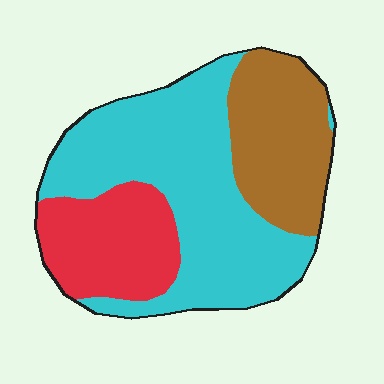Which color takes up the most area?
Cyan, at roughly 50%.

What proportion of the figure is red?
Red takes up about one fifth (1/5) of the figure.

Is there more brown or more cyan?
Cyan.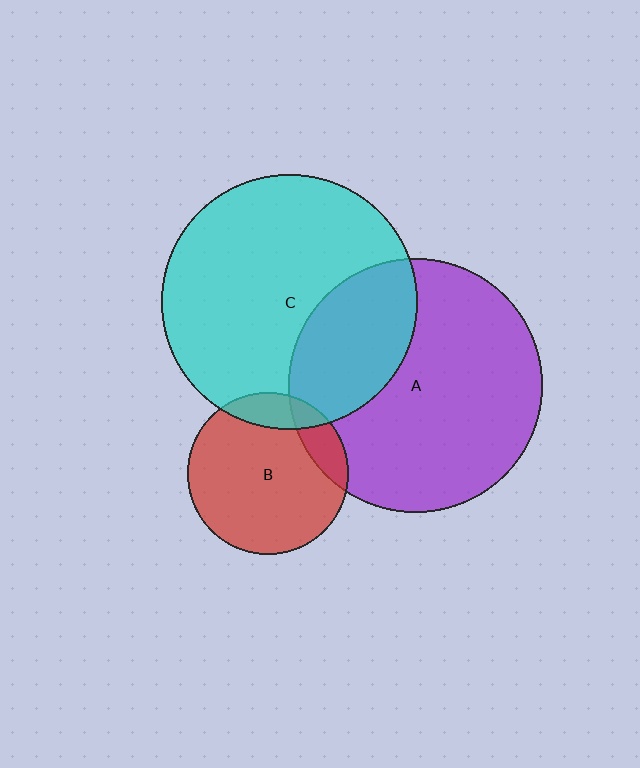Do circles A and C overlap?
Yes.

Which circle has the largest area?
Circle C (cyan).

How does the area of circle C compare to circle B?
Approximately 2.5 times.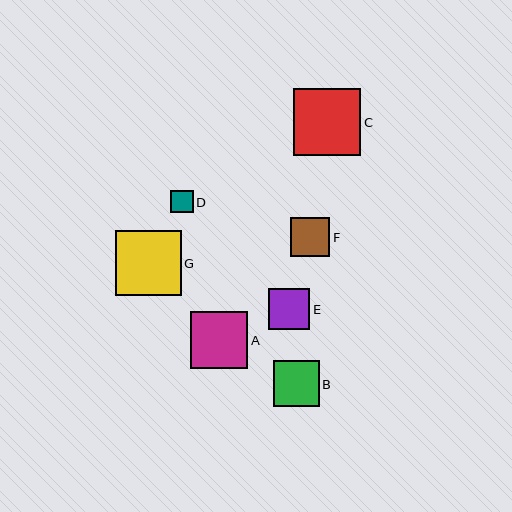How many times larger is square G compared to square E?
Square G is approximately 1.6 times the size of square E.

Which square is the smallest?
Square D is the smallest with a size of approximately 22 pixels.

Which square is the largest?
Square C is the largest with a size of approximately 67 pixels.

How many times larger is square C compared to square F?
Square C is approximately 1.7 times the size of square F.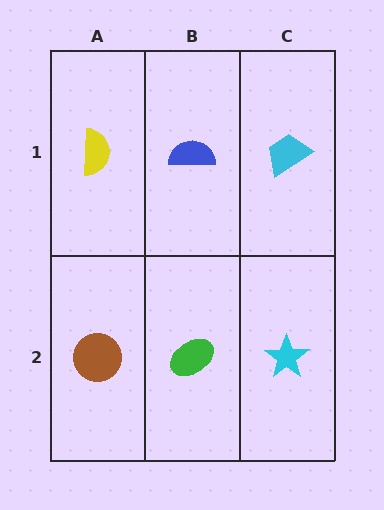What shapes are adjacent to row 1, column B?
A green ellipse (row 2, column B), a yellow semicircle (row 1, column A), a cyan trapezoid (row 1, column C).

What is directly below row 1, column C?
A cyan star.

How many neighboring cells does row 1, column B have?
3.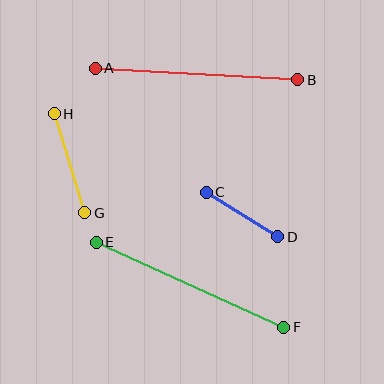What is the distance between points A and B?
The distance is approximately 203 pixels.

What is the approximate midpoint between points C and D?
The midpoint is at approximately (242, 214) pixels.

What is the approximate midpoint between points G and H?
The midpoint is at approximately (70, 163) pixels.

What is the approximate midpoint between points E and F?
The midpoint is at approximately (190, 285) pixels.